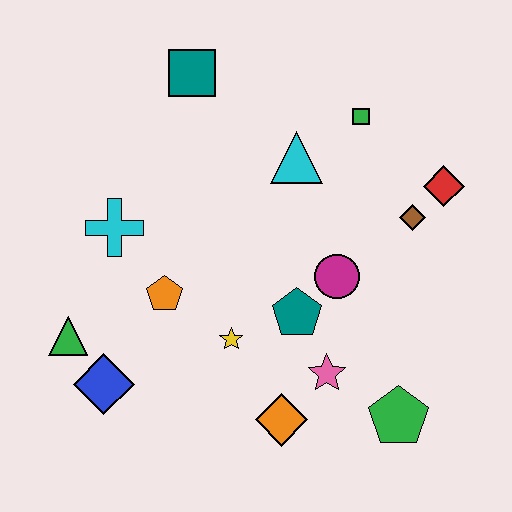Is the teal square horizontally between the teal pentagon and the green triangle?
Yes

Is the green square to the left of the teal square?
No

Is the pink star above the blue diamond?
Yes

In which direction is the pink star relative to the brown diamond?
The pink star is below the brown diamond.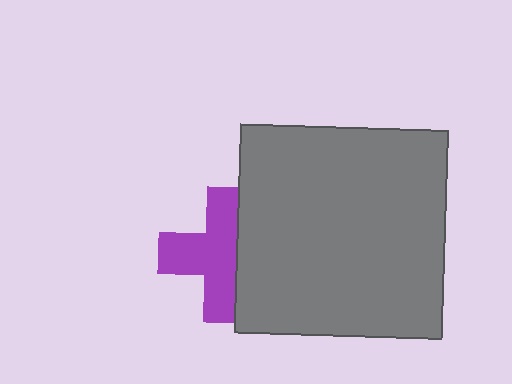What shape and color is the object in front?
The object in front is a gray square.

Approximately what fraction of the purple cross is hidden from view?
Roughly 37% of the purple cross is hidden behind the gray square.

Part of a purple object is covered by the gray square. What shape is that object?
It is a cross.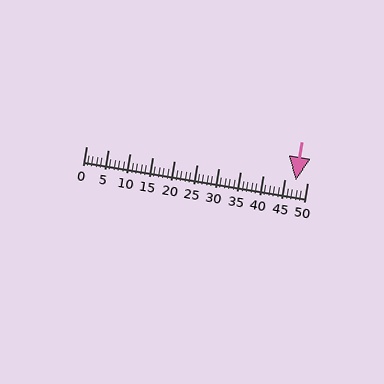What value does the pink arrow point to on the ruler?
The pink arrow points to approximately 48.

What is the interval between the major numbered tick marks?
The major tick marks are spaced 5 units apart.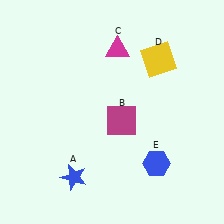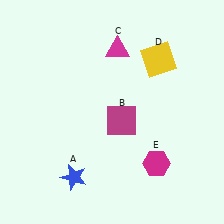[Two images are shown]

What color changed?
The hexagon (E) changed from blue in Image 1 to magenta in Image 2.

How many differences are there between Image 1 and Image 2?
There is 1 difference between the two images.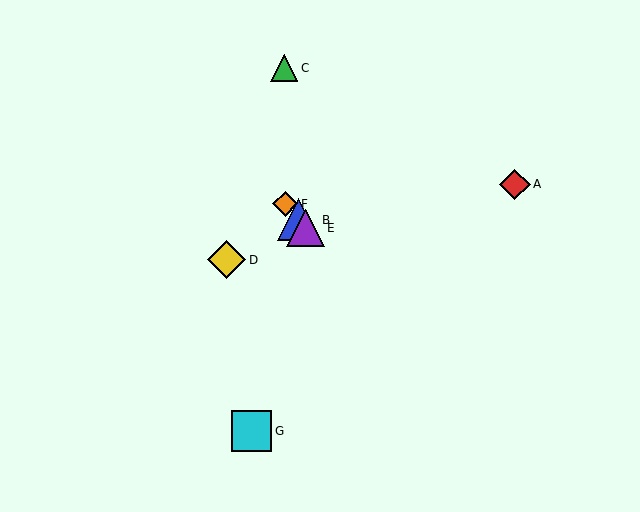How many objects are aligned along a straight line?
3 objects (B, E, F) are aligned along a straight line.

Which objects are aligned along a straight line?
Objects B, E, F are aligned along a straight line.